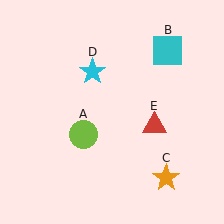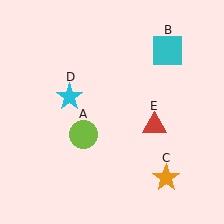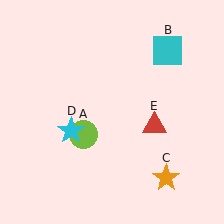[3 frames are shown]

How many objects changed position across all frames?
1 object changed position: cyan star (object D).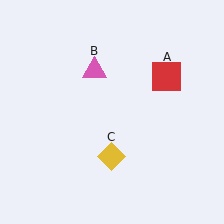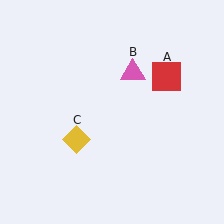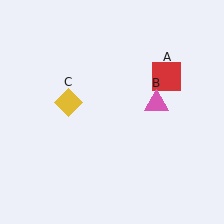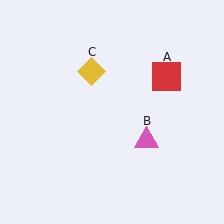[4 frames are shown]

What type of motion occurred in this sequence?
The pink triangle (object B), yellow diamond (object C) rotated clockwise around the center of the scene.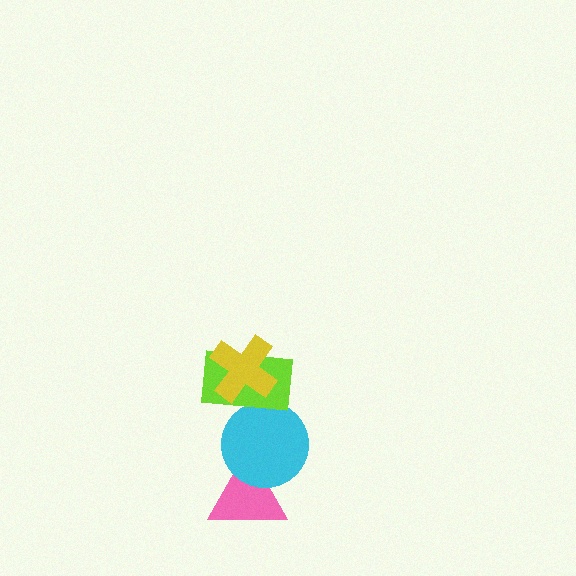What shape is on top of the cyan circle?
The lime rectangle is on top of the cyan circle.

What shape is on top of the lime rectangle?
The yellow cross is on top of the lime rectangle.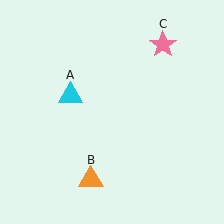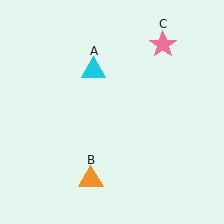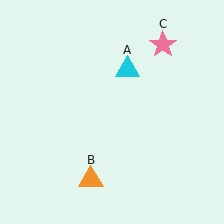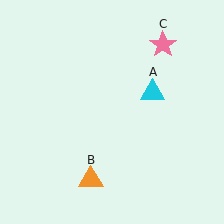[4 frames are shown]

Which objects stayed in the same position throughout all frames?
Orange triangle (object B) and pink star (object C) remained stationary.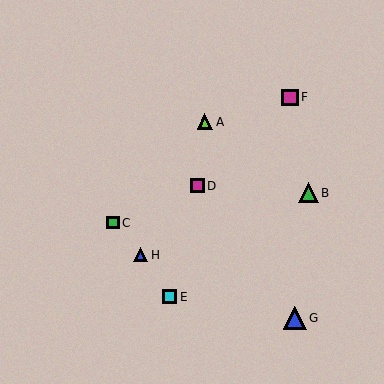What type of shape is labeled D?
Shape D is a magenta square.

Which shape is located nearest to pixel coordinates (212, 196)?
The magenta square (labeled D) at (197, 186) is nearest to that location.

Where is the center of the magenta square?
The center of the magenta square is at (290, 97).